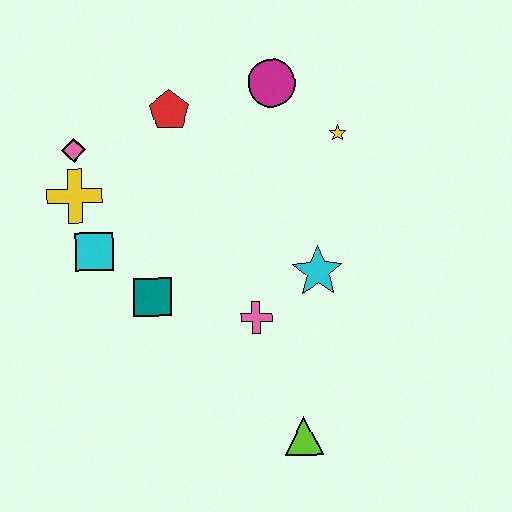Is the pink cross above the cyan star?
No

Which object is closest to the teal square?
The cyan square is closest to the teal square.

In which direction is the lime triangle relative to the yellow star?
The lime triangle is below the yellow star.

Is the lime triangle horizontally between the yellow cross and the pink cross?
No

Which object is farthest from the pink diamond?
The lime triangle is farthest from the pink diamond.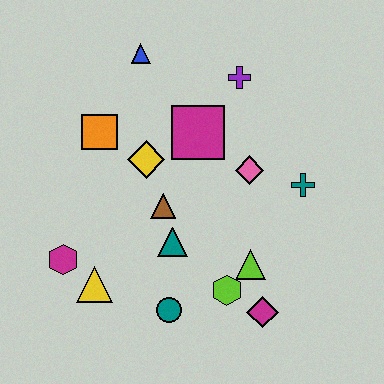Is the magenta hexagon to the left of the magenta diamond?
Yes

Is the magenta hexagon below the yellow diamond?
Yes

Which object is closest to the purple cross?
The magenta square is closest to the purple cross.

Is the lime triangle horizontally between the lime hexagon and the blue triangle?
No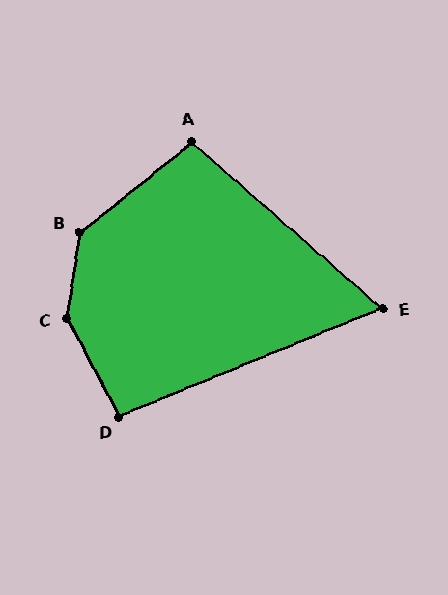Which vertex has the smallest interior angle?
E, at approximately 64 degrees.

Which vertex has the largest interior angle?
C, at approximately 144 degrees.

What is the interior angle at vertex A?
Approximately 100 degrees (obtuse).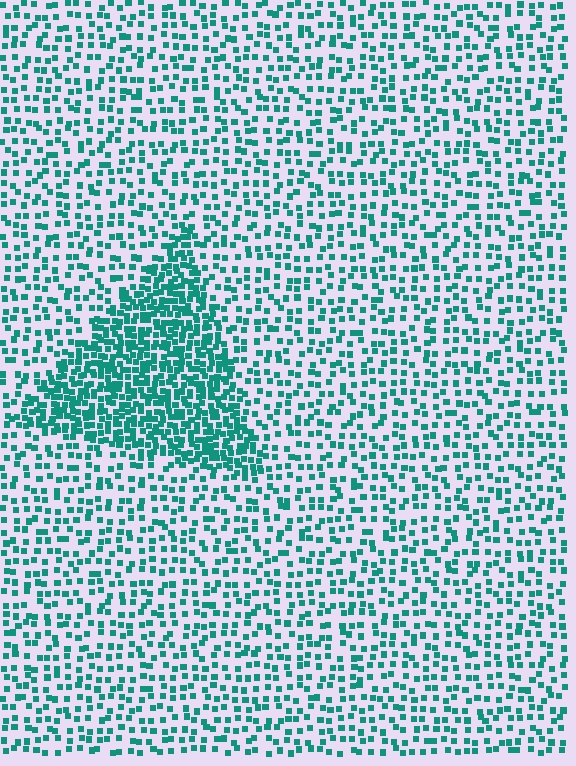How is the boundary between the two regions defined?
The boundary is defined by a change in element density (approximately 2.3x ratio). All elements are the same color, size, and shape.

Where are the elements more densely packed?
The elements are more densely packed inside the triangle boundary.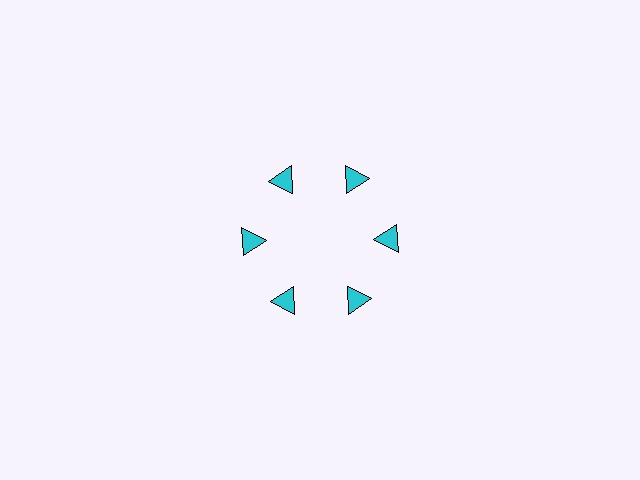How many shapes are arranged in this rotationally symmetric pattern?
There are 6 shapes, arranged in 6 groups of 1.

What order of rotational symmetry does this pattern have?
This pattern has 6-fold rotational symmetry.